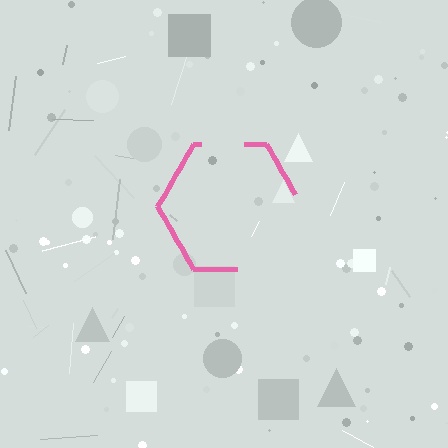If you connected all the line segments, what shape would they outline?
They would outline a hexagon.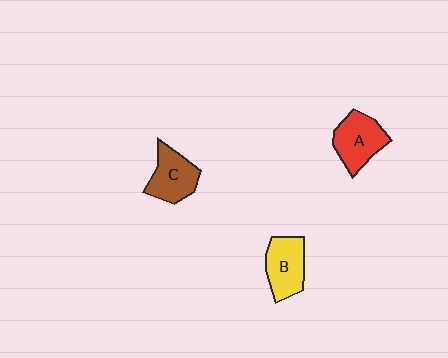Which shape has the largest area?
Shape A (red).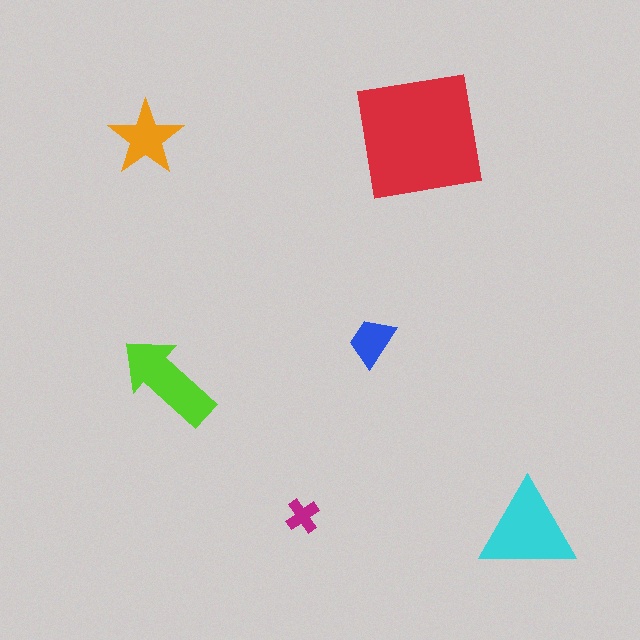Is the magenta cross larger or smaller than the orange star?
Smaller.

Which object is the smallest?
The magenta cross.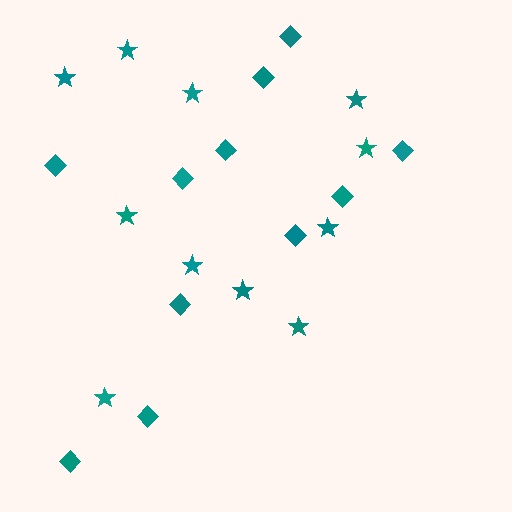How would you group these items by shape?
There are 2 groups: one group of diamonds (11) and one group of stars (11).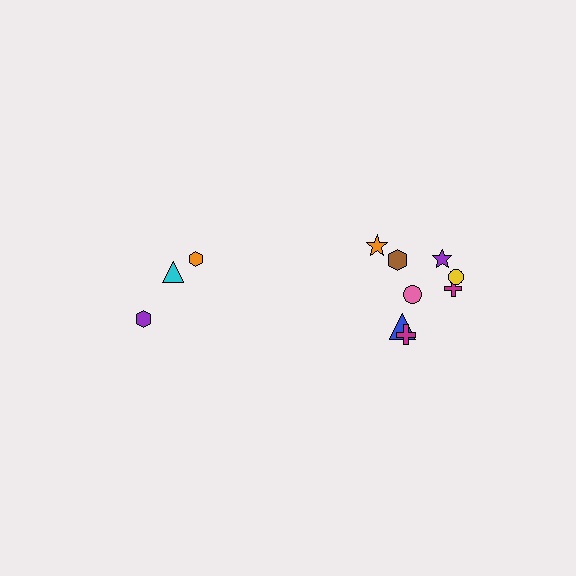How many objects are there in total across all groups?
There are 11 objects.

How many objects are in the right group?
There are 8 objects.